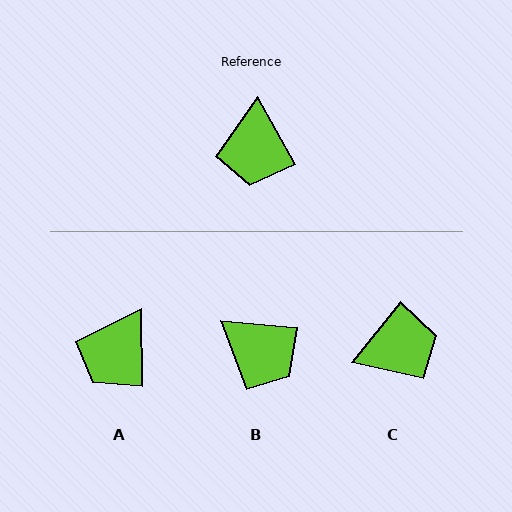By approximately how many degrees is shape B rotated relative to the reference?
Approximately 56 degrees counter-clockwise.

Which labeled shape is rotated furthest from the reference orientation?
C, about 112 degrees away.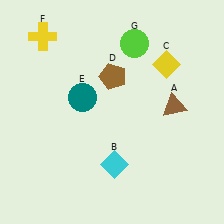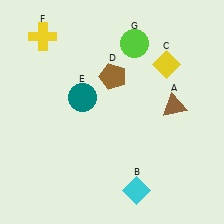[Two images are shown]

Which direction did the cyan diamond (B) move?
The cyan diamond (B) moved down.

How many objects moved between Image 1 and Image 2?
1 object moved between the two images.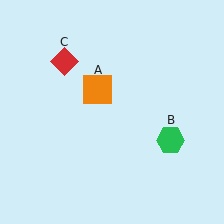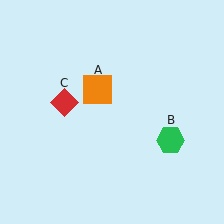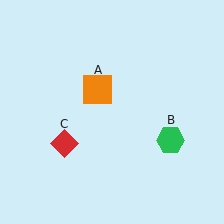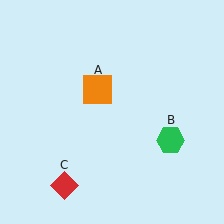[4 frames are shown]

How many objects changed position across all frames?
1 object changed position: red diamond (object C).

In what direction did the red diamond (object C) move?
The red diamond (object C) moved down.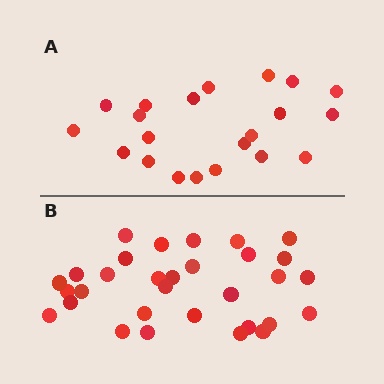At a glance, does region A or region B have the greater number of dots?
Region B (the bottom region) has more dots.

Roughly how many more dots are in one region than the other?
Region B has roughly 10 or so more dots than region A.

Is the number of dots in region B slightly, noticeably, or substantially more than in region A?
Region B has substantially more. The ratio is roughly 1.5 to 1.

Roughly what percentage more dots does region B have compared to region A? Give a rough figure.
About 50% more.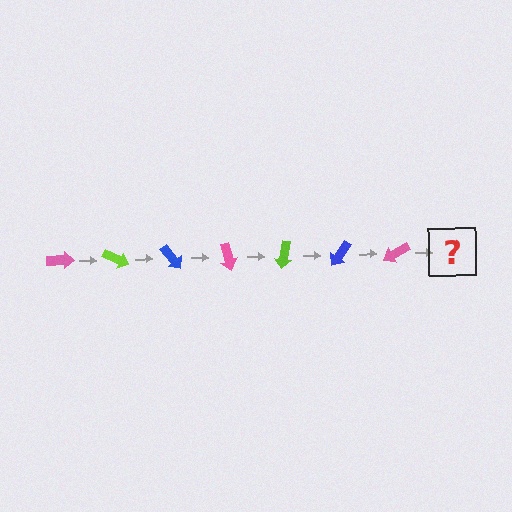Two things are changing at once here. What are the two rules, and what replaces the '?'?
The two rules are that it rotates 25 degrees each step and the color cycles through pink, lime, and blue. The '?' should be a lime arrow, rotated 175 degrees from the start.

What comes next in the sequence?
The next element should be a lime arrow, rotated 175 degrees from the start.